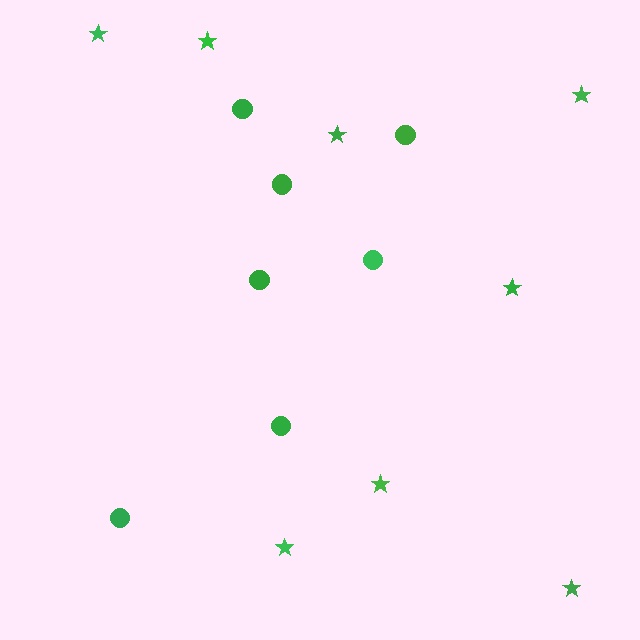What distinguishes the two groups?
There are 2 groups: one group of stars (8) and one group of circles (7).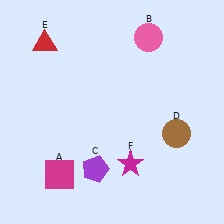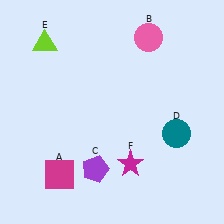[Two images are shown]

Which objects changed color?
D changed from brown to teal. E changed from red to lime.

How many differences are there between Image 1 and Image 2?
There are 2 differences between the two images.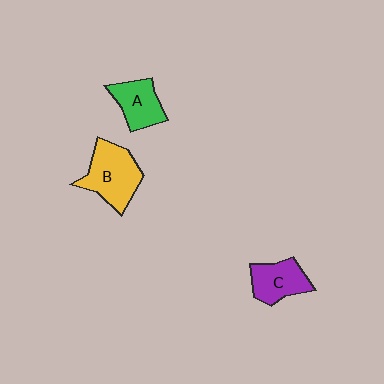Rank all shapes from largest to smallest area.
From largest to smallest: B (yellow), C (purple), A (green).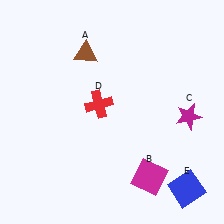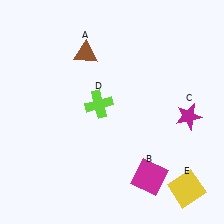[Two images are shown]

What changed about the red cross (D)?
In Image 1, D is red. In Image 2, it changed to lime.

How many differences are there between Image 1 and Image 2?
There are 2 differences between the two images.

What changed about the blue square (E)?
In Image 1, E is blue. In Image 2, it changed to yellow.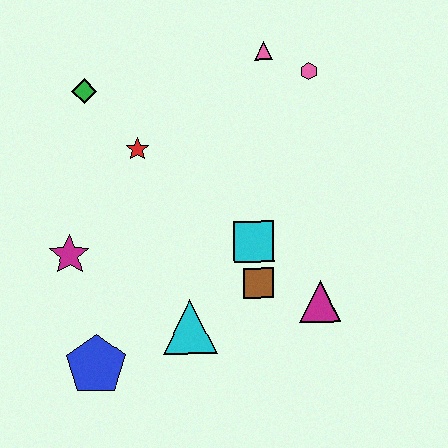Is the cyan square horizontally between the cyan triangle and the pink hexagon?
Yes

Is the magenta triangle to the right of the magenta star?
Yes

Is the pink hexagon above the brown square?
Yes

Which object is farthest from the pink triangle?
The blue pentagon is farthest from the pink triangle.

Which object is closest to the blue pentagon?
The cyan triangle is closest to the blue pentagon.